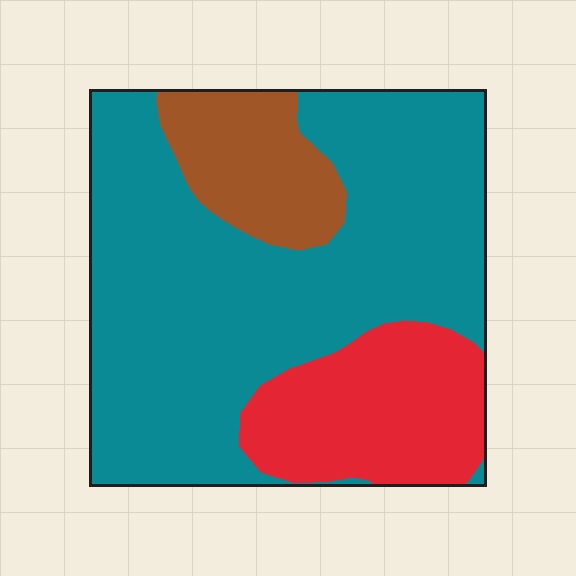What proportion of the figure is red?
Red takes up about one fifth (1/5) of the figure.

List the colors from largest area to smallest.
From largest to smallest: teal, red, brown.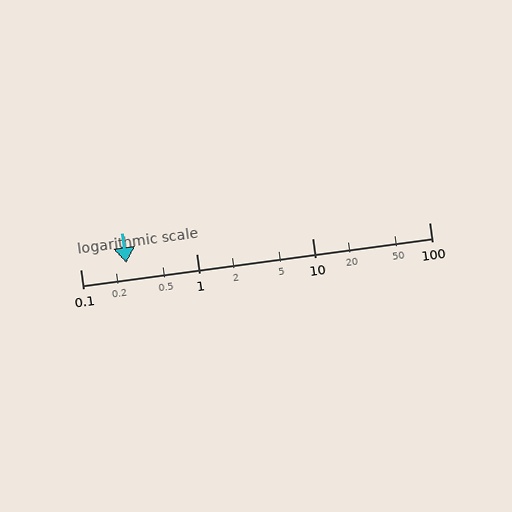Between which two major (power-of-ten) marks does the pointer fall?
The pointer is between 0.1 and 1.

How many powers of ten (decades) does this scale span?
The scale spans 3 decades, from 0.1 to 100.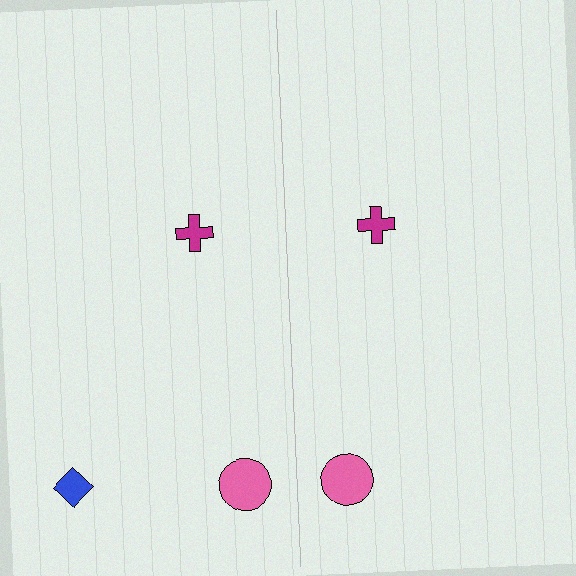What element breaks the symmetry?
A blue diamond is missing from the right side.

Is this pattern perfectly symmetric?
No, the pattern is not perfectly symmetric. A blue diamond is missing from the right side.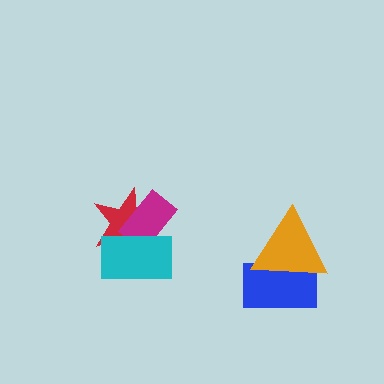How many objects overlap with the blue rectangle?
1 object overlaps with the blue rectangle.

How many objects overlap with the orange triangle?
1 object overlaps with the orange triangle.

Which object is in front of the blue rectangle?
The orange triangle is in front of the blue rectangle.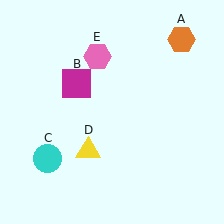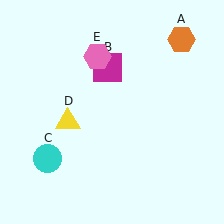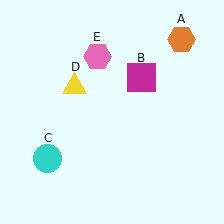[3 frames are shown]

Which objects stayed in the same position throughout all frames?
Orange hexagon (object A) and cyan circle (object C) and pink hexagon (object E) remained stationary.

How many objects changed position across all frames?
2 objects changed position: magenta square (object B), yellow triangle (object D).